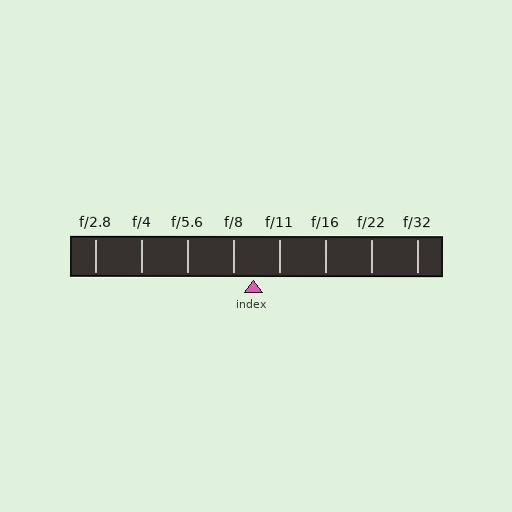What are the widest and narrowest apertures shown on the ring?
The widest aperture shown is f/2.8 and the narrowest is f/32.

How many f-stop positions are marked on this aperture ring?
There are 8 f-stop positions marked.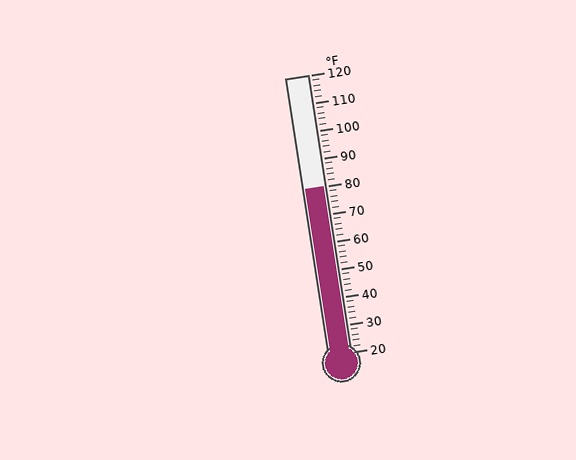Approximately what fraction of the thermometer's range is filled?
The thermometer is filled to approximately 60% of its range.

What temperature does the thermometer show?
The thermometer shows approximately 80°F.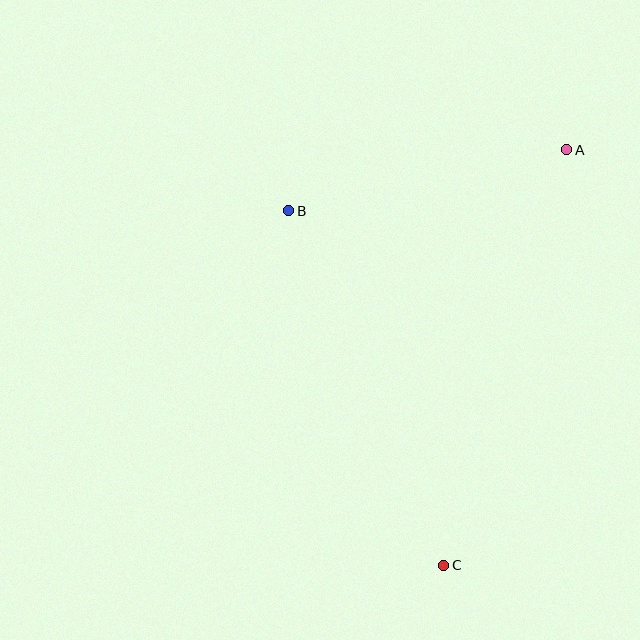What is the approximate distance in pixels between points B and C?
The distance between B and C is approximately 387 pixels.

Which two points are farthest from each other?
Points A and C are farthest from each other.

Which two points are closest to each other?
Points A and B are closest to each other.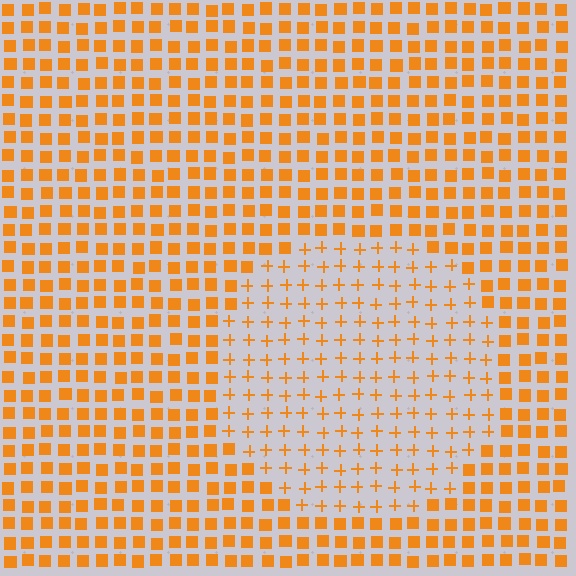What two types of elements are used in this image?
The image uses plus signs inside the circle region and squares outside it.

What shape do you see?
I see a circle.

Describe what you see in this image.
The image is filled with small orange elements arranged in a uniform grid. A circle-shaped region contains plus signs, while the surrounding area contains squares. The boundary is defined purely by the change in element shape.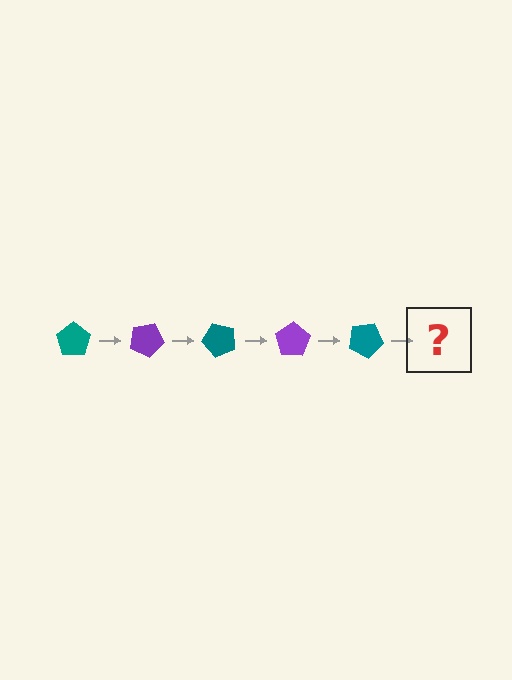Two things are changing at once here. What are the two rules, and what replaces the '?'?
The two rules are that it rotates 25 degrees each step and the color cycles through teal and purple. The '?' should be a purple pentagon, rotated 125 degrees from the start.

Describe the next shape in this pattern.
It should be a purple pentagon, rotated 125 degrees from the start.